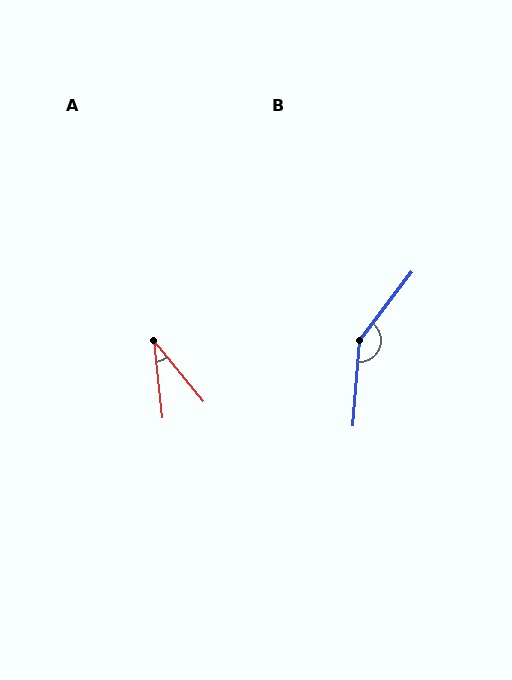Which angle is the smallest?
A, at approximately 33 degrees.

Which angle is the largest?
B, at approximately 147 degrees.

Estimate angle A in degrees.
Approximately 33 degrees.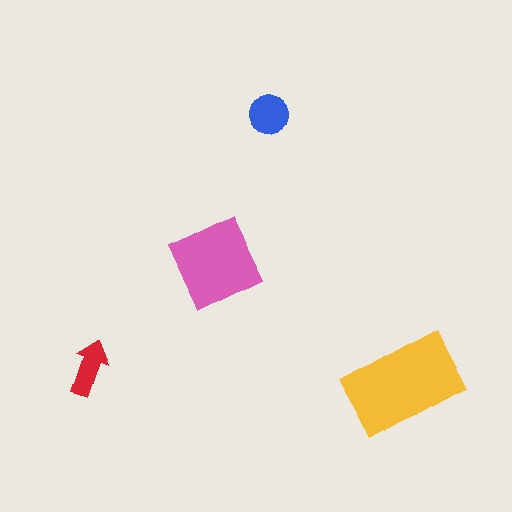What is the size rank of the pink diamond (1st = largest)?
2nd.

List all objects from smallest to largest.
The red arrow, the blue circle, the pink diamond, the yellow rectangle.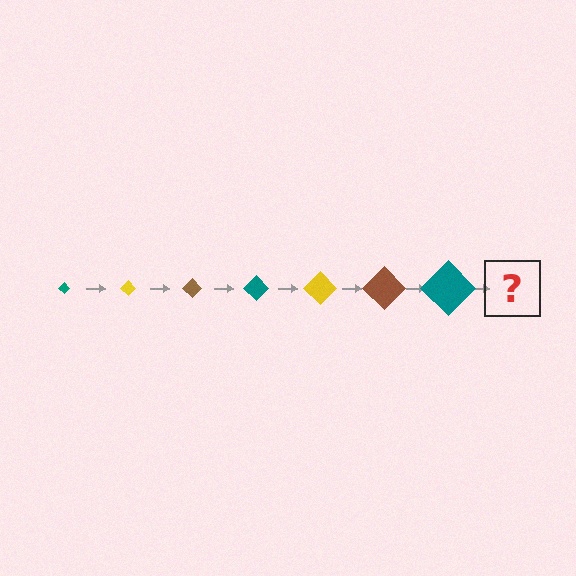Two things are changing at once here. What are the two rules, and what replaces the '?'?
The two rules are that the diamond grows larger each step and the color cycles through teal, yellow, and brown. The '?' should be a yellow diamond, larger than the previous one.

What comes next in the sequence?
The next element should be a yellow diamond, larger than the previous one.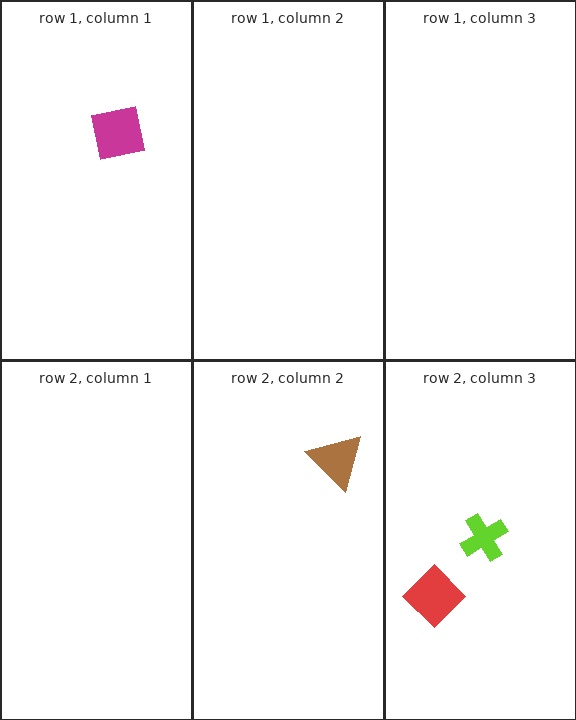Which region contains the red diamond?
The row 2, column 3 region.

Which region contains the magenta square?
The row 1, column 1 region.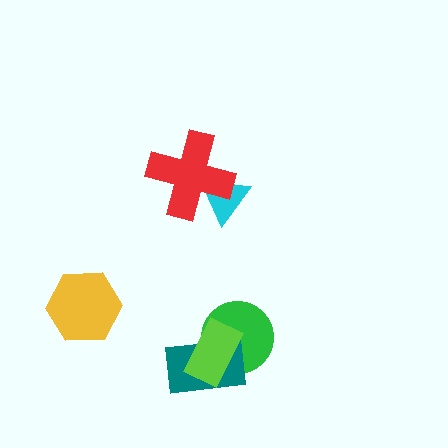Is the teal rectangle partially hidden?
Yes, it is partially covered by another shape.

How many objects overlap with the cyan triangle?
1 object overlaps with the cyan triangle.